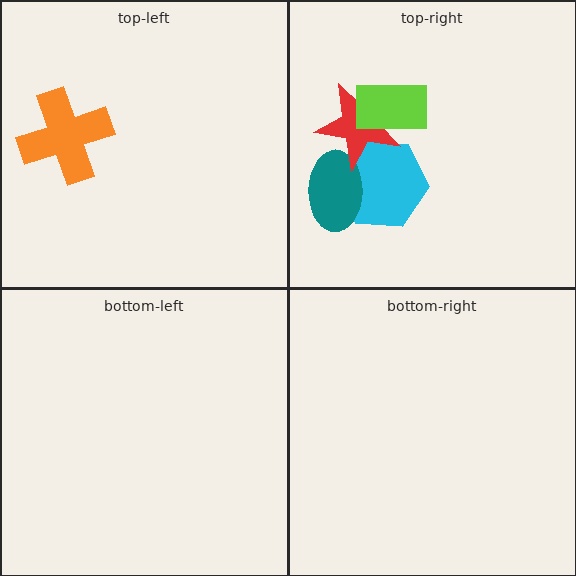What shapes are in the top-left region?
The orange cross.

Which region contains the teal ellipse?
The top-right region.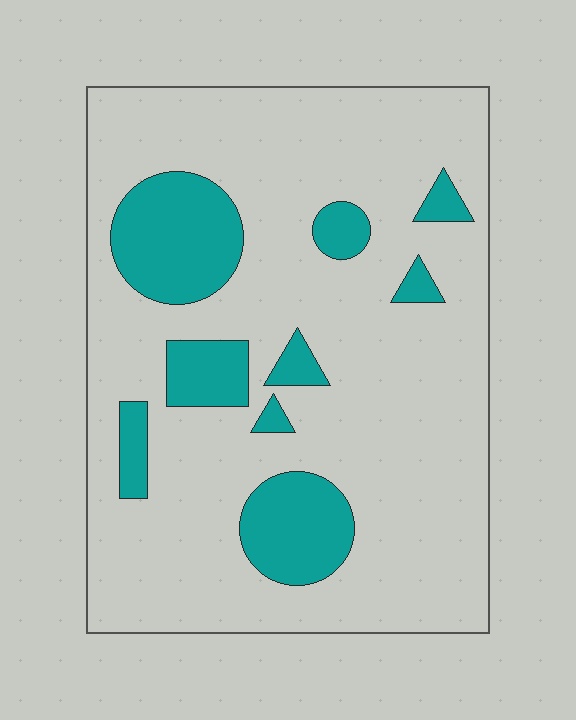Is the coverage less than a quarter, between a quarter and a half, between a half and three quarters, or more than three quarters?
Less than a quarter.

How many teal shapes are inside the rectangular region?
9.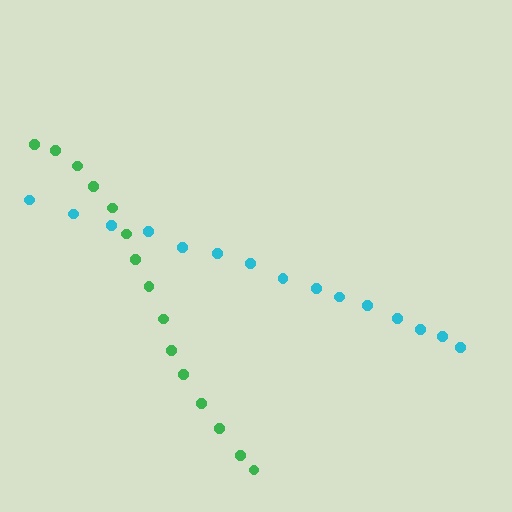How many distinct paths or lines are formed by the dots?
There are 2 distinct paths.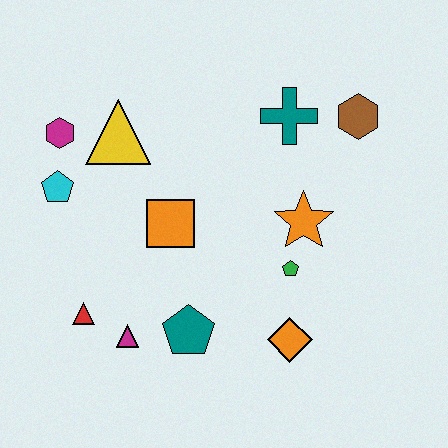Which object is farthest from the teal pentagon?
The brown hexagon is farthest from the teal pentagon.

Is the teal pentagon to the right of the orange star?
No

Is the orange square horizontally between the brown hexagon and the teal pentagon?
No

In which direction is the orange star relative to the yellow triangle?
The orange star is to the right of the yellow triangle.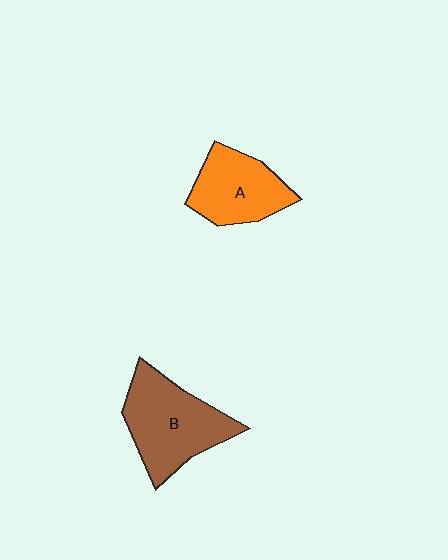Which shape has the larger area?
Shape B (brown).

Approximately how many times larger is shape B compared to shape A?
Approximately 1.3 times.